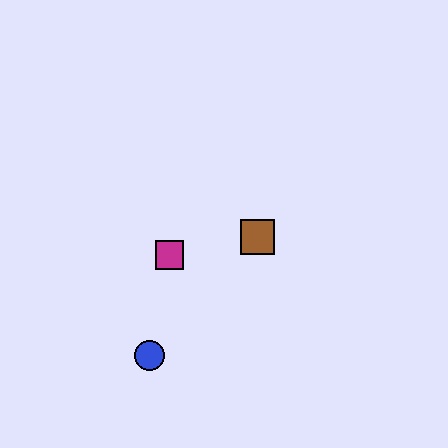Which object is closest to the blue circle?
The magenta square is closest to the blue circle.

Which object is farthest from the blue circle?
The brown square is farthest from the blue circle.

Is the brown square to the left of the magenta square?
No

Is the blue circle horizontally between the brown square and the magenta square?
No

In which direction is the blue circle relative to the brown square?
The blue circle is below the brown square.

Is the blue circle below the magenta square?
Yes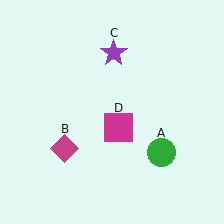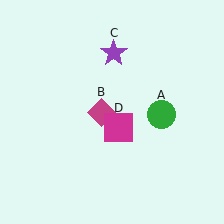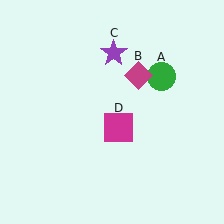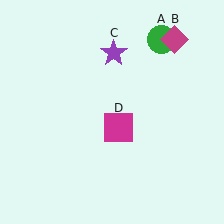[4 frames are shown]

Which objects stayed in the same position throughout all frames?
Purple star (object C) and magenta square (object D) remained stationary.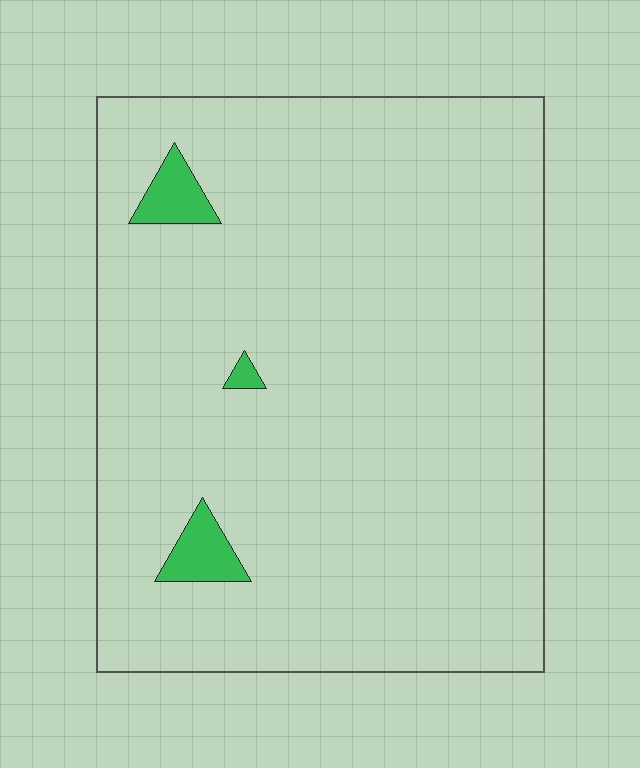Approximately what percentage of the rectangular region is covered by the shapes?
Approximately 5%.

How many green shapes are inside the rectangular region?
3.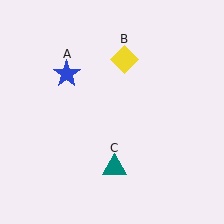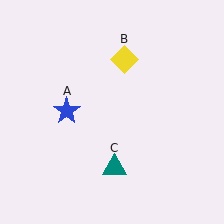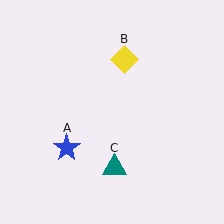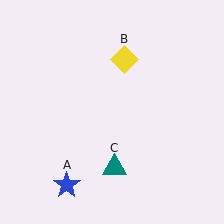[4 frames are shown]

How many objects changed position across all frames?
1 object changed position: blue star (object A).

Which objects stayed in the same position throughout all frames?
Yellow diamond (object B) and teal triangle (object C) remained stationary.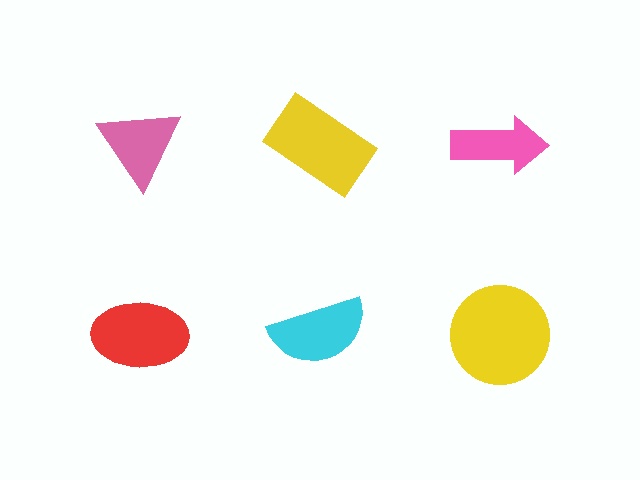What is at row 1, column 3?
A pink arrow.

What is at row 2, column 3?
A yellow circle.